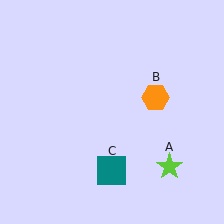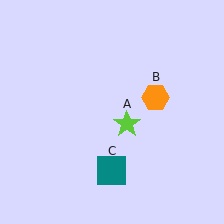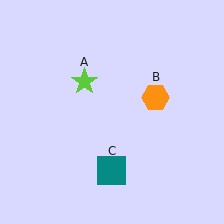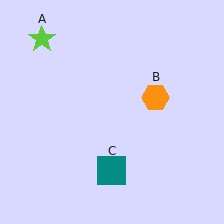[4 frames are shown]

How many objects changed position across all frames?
1 object changed position: lime star (object A).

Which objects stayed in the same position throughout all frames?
Orange hexagon (object B) and teal square (object C) remained stationary.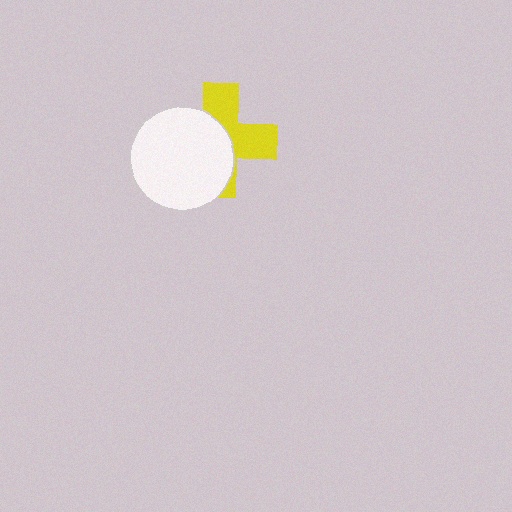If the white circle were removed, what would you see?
You would see the complete yellow cross.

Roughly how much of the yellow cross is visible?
About half of it is visible (roughly 46%).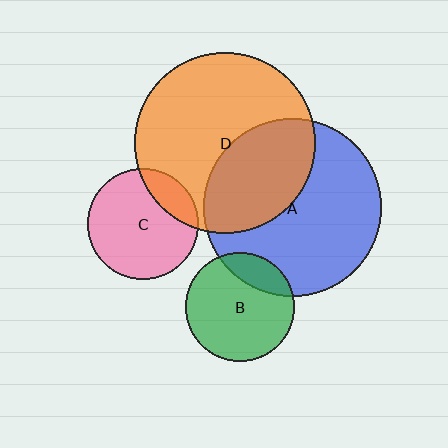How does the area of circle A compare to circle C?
Approximately 2.6 times.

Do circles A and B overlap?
Yes.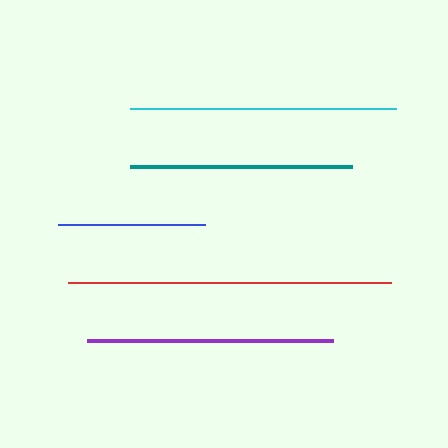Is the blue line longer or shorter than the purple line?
The purple line is longer than the blue line.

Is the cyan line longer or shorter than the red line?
The red line is longer than the cyan line.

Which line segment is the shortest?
The blue line is the shortest at approximately 147 pixels.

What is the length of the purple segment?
The purple segment is approximately 246 pixels long.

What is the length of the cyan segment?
The cyan segment is approximately 267 pixels long.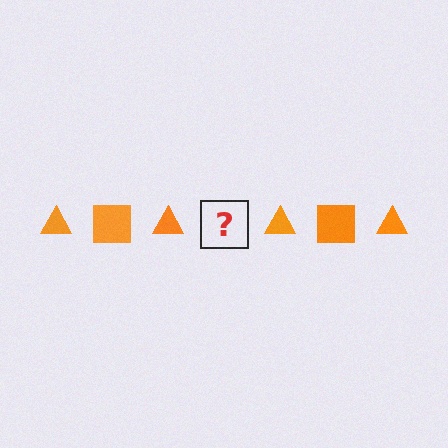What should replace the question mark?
The question mark should be replaced with an orange square.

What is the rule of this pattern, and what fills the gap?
The rule is that the pattern cycles through triangle, square shapes in orange. The gap should be filled with an orange square.